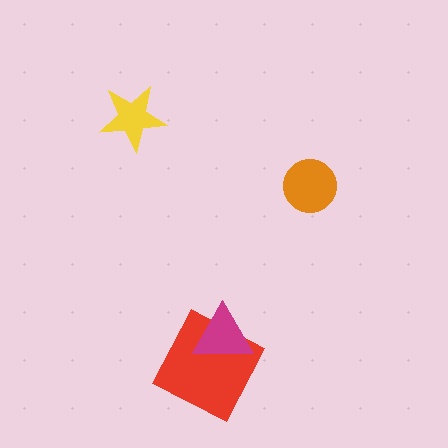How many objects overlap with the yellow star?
0 objects overlap with the yellow star.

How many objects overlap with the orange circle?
0 objects overlap with the orange circle.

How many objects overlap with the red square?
1 object overlaps with the red square.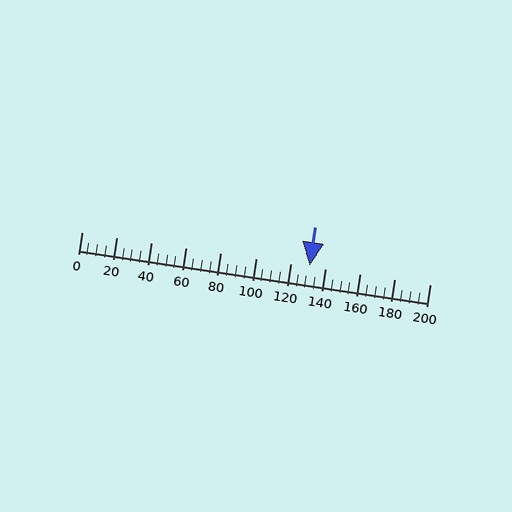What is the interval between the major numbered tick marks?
The major tick marks are spaced 20 units apart.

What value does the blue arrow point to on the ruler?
The blue arrow points to approximately 131.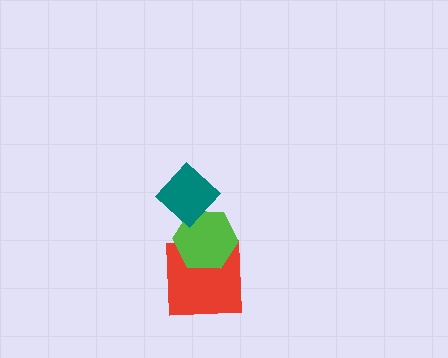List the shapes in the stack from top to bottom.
From top to bottom: the teal diamond, the lime hexagon, the red square.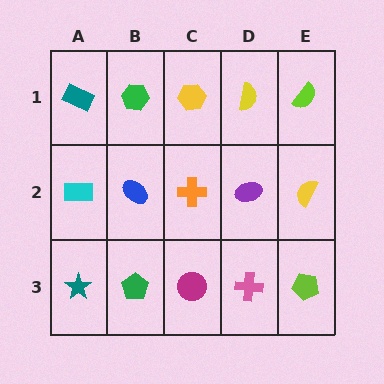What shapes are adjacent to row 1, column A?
A cyan rectangle (row 2, column A), a green hexagon (row 1, column B).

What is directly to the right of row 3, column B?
A magenta circle.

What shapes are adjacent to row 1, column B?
A blue ellipse (row 2, column B), a teal rectangle (row 1, column A), a yellow hexagon (row 1, column C).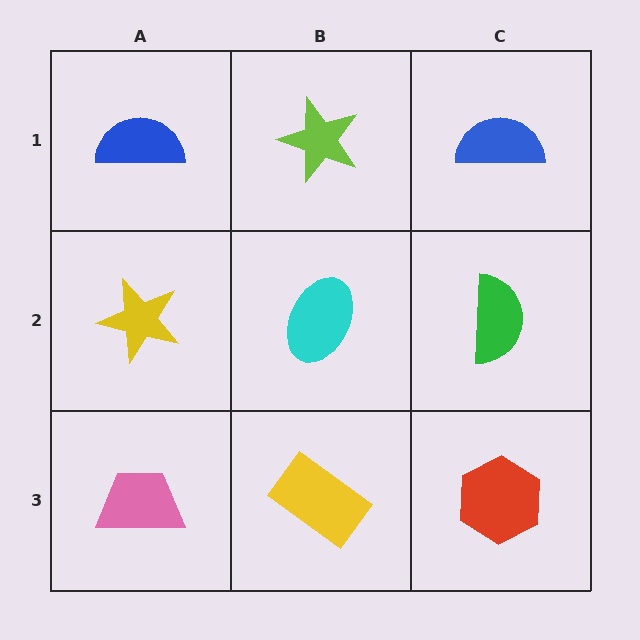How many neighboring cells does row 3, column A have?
2.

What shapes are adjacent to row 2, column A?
A blue semicircle (row 1, column A), a pink trapezoid (row 3, column A), a cyan ellipse (row 2, column B).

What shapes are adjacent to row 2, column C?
A blue semicircle (row 1, column C), a red hexagon (row 3, column C), a cyan ellipse (row 2, column B).